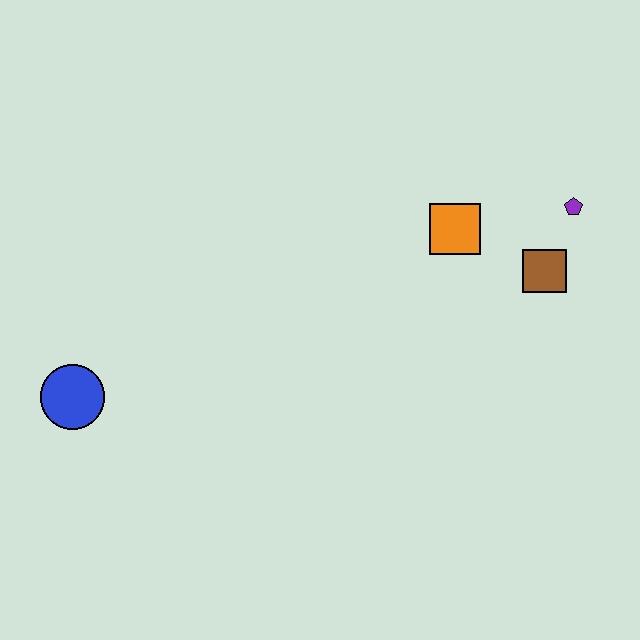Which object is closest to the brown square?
The purple pentagon is closest to the brown square.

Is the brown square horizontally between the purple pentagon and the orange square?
Yes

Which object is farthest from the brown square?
The blue circle is farthest from the brown square.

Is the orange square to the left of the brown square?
Yes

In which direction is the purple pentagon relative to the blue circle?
The purple pentagon is to the right of the blue circle.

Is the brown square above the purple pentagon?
No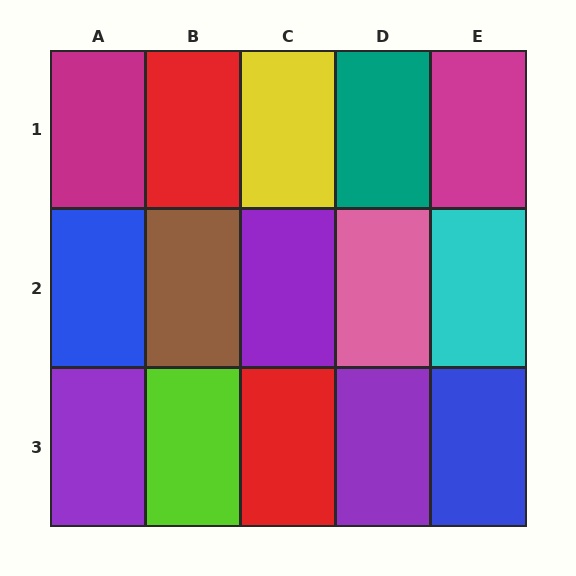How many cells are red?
2 cells are red.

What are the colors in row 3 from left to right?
Purple, lime, red, purple, blue.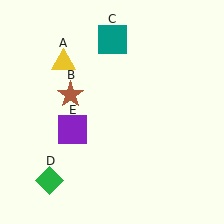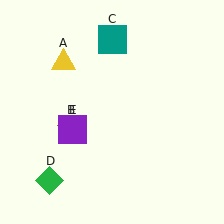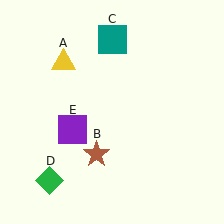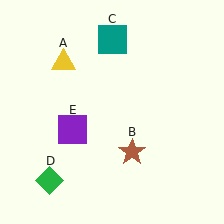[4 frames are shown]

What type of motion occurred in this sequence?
The brown star (object B) rotated counterclockwise around the center of the scene.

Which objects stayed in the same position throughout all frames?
Yellow triangle (object A) and teal square (object C) and green diamond (object D) and purple square (object E) remained stationary.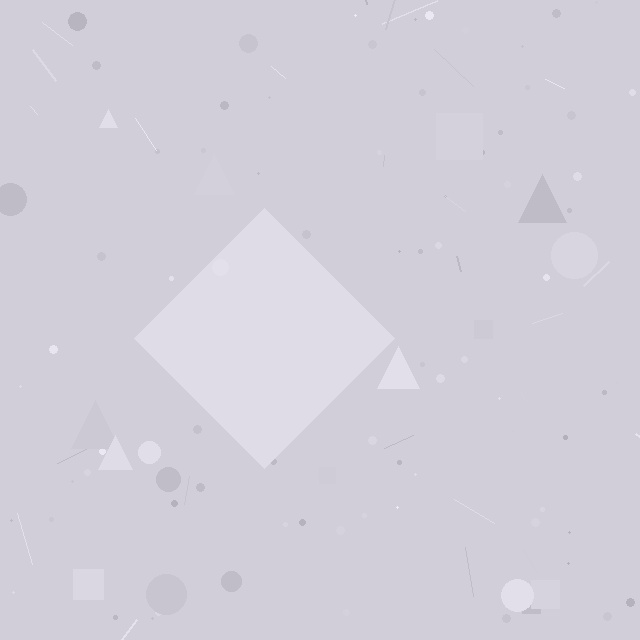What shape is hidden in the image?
A diamond is hidden in the image.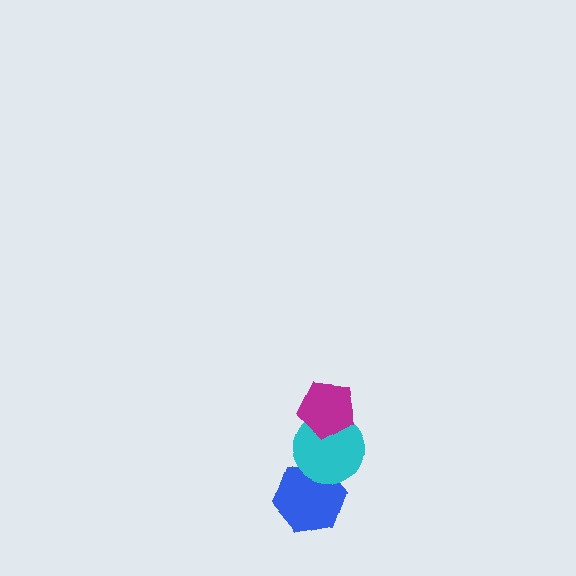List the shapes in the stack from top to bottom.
From top to bottom: the magenta pentagon, the cyan circle, the blue hexagon.